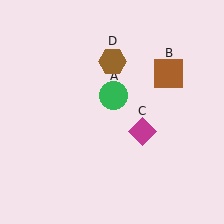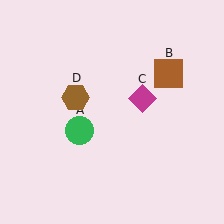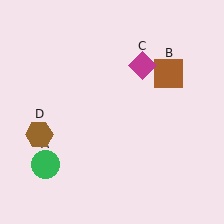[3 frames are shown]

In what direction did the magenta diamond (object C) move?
The magenta diamond (object C) moved up.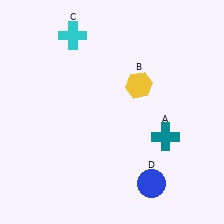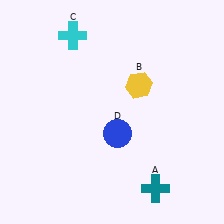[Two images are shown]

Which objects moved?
The objects that moved are: the teal cross (A), the blue circle (D).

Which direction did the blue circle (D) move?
The blue circle (D) moved up.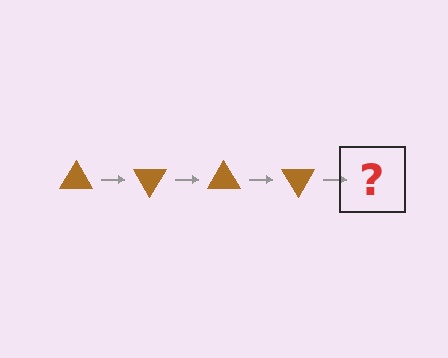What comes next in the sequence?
The next element should be a brown triangle rotated 240 degrees.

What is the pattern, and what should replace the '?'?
The pattern is that the triangle rotates 60 degrees each step. The '?' should be a brown triangle rotated 240 degrees.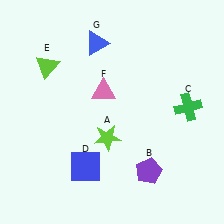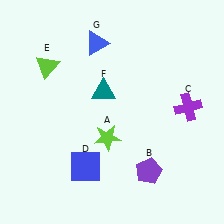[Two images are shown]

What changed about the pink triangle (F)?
In Image 1, F is pink. In Image 2, it changed to teal.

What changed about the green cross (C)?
In Image 1, C is green. In Image 2, it changed to purple.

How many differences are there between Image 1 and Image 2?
There are 2 differences between the two images.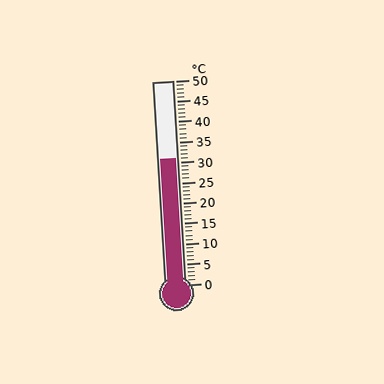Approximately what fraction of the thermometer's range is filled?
The thermometer is filled to approximately 60% of its range.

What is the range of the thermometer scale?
The thermometer scale ranges from 0°C to 50°C.